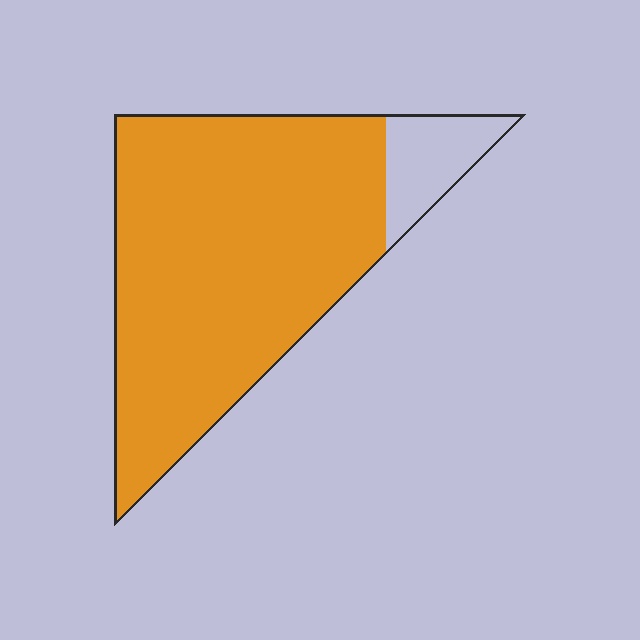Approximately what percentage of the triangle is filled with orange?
Approximately 90%.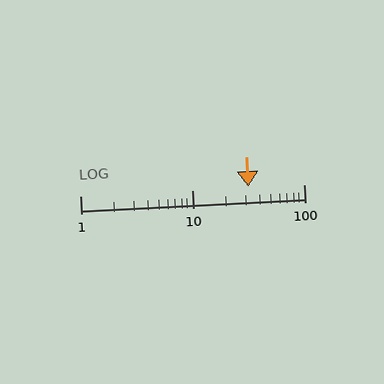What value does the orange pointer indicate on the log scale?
The pointer indicates approximately 32.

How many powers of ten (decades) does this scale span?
The scale spans 2 decades, from 1 to 100.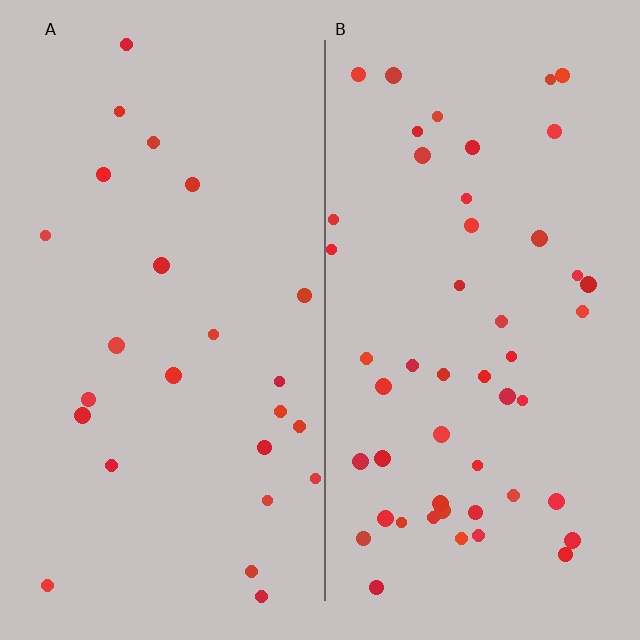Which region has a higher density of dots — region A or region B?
B (the right).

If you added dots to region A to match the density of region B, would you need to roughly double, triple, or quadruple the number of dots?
Approximately double.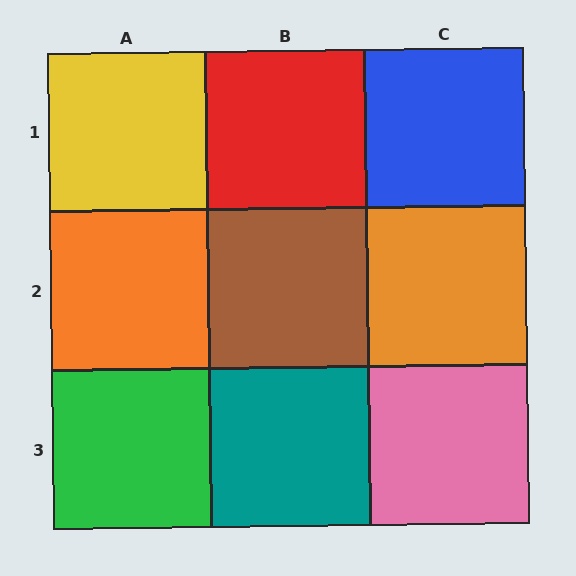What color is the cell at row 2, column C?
Orange.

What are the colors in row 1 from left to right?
Yellow, red, blue.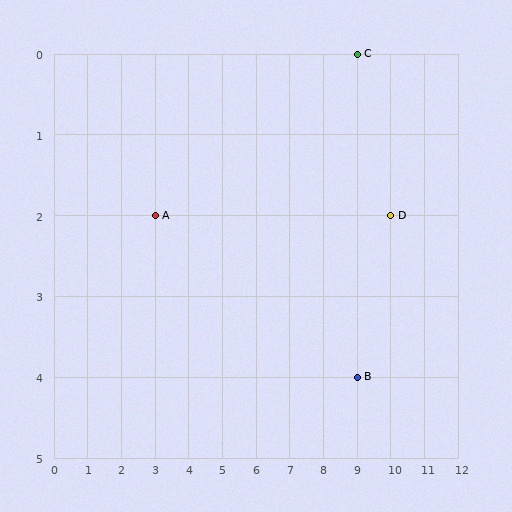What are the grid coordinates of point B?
Point B is at grid coordinates (9, 4).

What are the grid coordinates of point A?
Point A is at grid coordinates (3, 2).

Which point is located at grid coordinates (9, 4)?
Point B is at (9, 4).